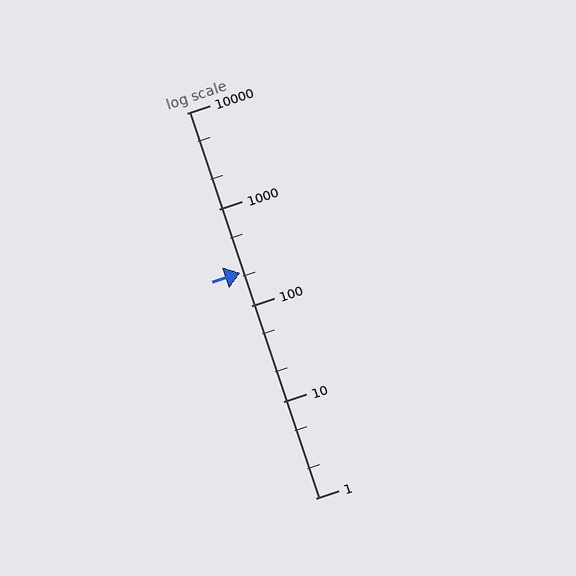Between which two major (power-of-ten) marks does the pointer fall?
The pointer is between 100 and 1000.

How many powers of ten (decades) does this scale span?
The scale spans 4 decades, from 1 to 10000.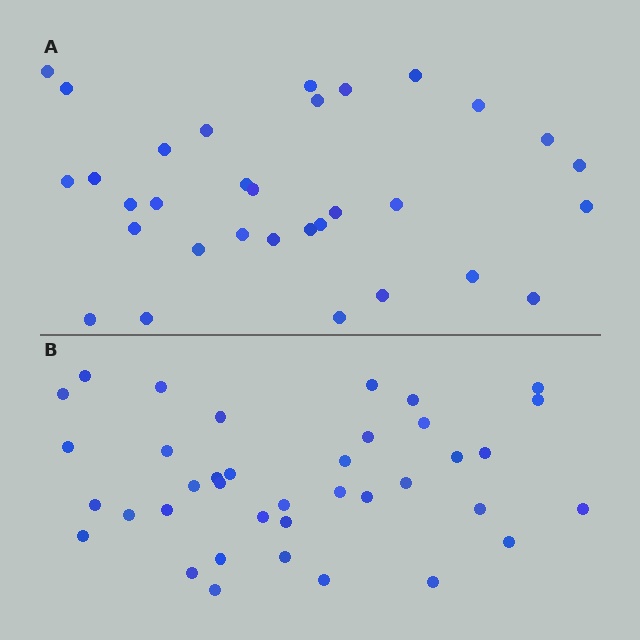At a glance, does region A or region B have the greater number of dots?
Region B (the bottom region) has more dots.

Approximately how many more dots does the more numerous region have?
Region B has about 6 more dots than region A.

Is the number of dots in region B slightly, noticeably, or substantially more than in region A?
Region B has only slightly more — the two regions are fairly close. The ratio is roughly 1.2 to 1.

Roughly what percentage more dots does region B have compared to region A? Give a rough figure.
About 20% more.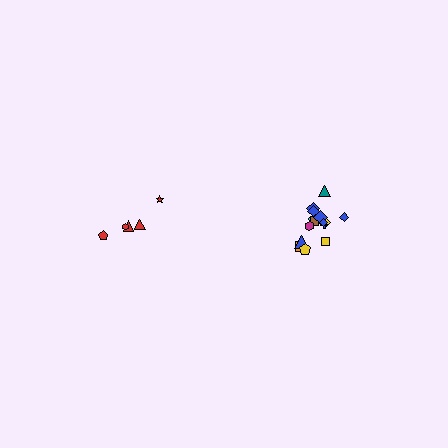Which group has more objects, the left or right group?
The right group.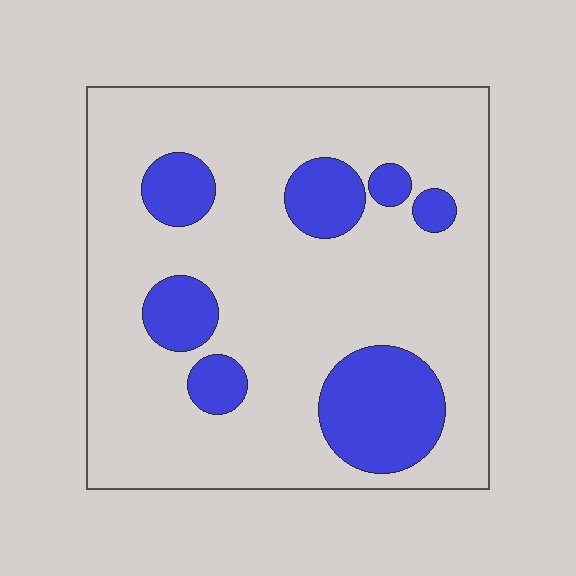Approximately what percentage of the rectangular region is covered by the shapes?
Approximately 20%.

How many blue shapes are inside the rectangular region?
7.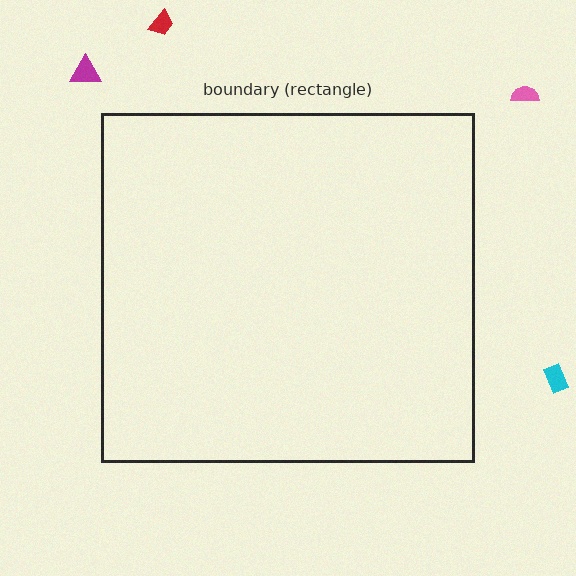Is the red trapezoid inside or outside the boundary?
Outside.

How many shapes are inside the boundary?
0 inside, 4 outside.